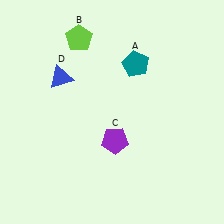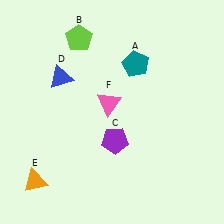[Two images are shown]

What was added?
An orange triangle (E), a pink triangle (F) were added in Image 2.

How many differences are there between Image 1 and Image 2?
There are 2 differences between the two images.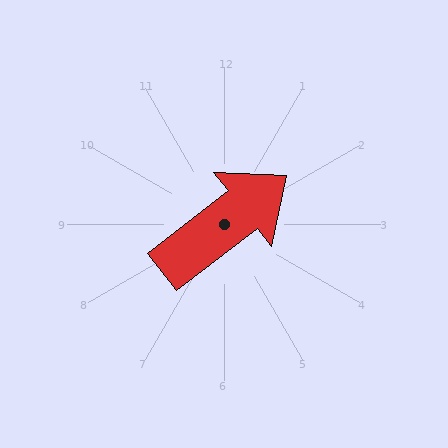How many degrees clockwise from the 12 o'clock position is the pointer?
Approximately 52 degrees.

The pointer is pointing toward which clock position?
Roughly 2 o'clock.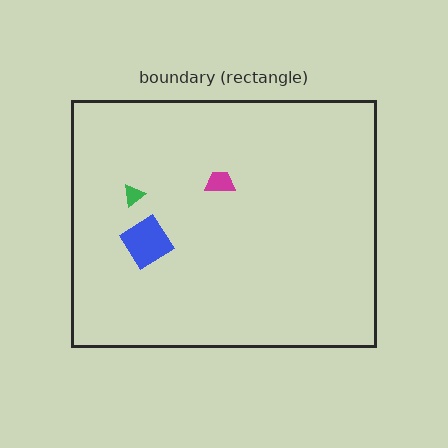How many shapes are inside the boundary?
3 inside, 0 outside.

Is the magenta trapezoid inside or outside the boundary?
Inside.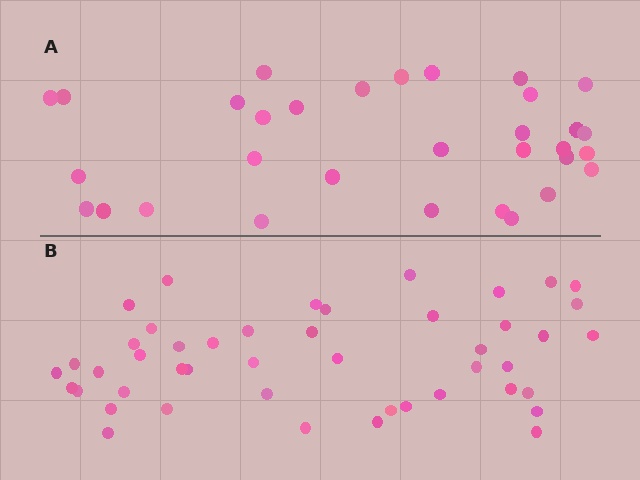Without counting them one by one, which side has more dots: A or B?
Region B (the bottom region) has more dots.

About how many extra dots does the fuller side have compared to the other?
Region B has approximately 15 more dots than region A.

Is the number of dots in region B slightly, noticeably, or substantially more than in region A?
Region B has noticeably more, but not dramatically so. The ratio is roughly 1.4 to 1.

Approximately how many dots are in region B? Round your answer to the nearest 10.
About 50 dots. (The exact count is 46, which rounds to 50.)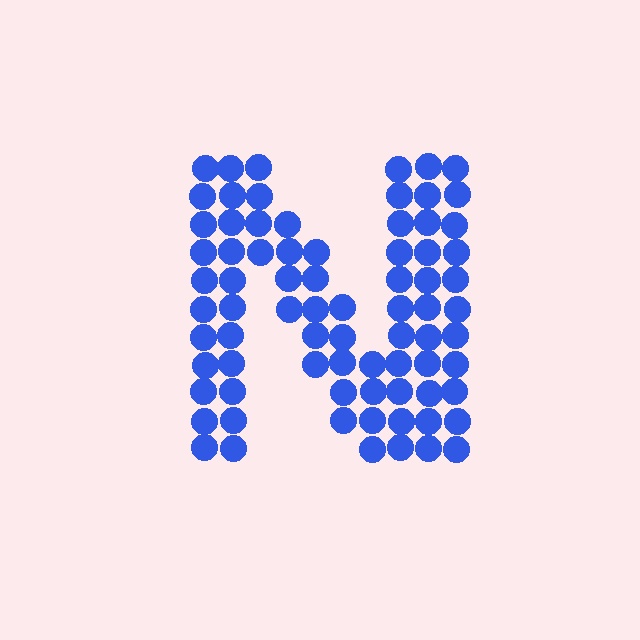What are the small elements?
The small elements are circles.